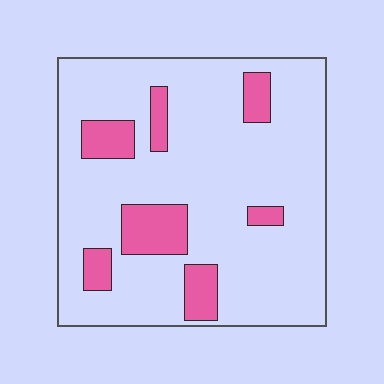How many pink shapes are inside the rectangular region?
7.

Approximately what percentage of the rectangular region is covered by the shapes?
Approximately 15%.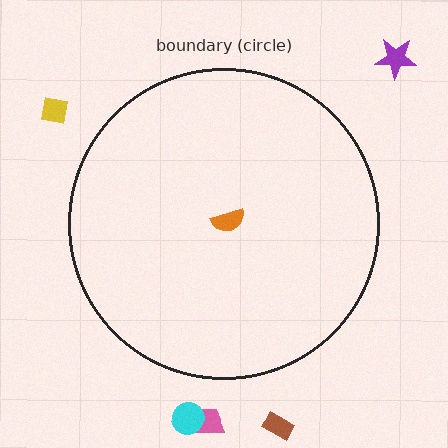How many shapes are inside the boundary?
1 inside, 5 outside.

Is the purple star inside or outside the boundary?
Outside.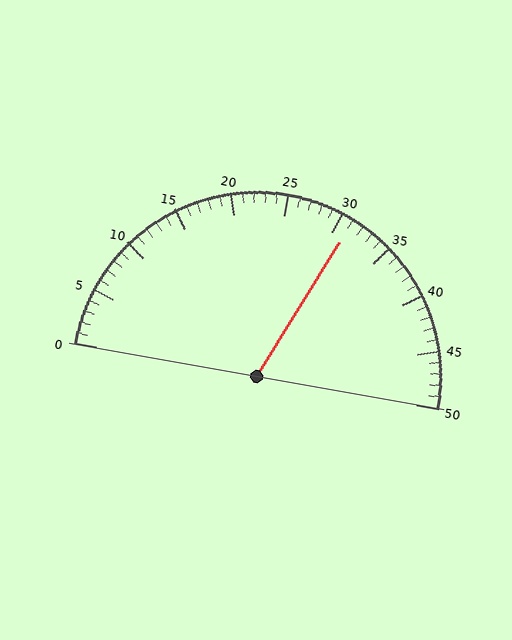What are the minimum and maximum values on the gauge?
The gauge ranges from 0 to 50.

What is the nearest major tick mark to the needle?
The nearest major tick mark is 30.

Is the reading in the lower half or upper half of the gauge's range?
The reading is in the upper half of the range (0 to 50).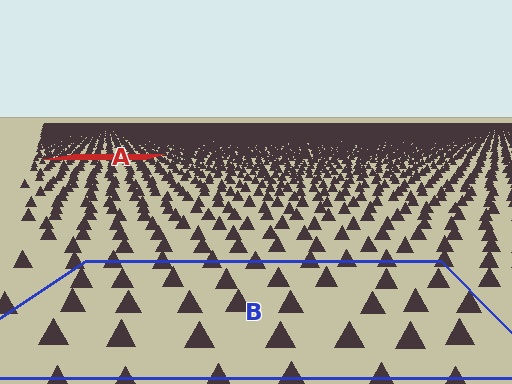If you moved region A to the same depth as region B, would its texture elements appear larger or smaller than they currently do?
They would appear larger. At a closer depth, the same texture elements are projected at a bigger on-screen size.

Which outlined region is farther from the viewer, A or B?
Region A is farther from the viewer — the texture elements inside it appear smaller and more densely packed.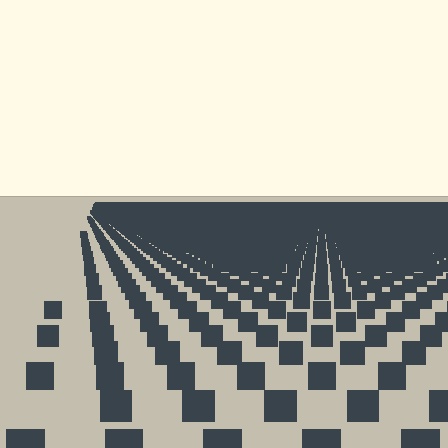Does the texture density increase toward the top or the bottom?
Density increases toward the top.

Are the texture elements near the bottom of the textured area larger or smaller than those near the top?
Larger. Near the bottom, elements are closer to the viewer and appear at a bigger on-screen size.